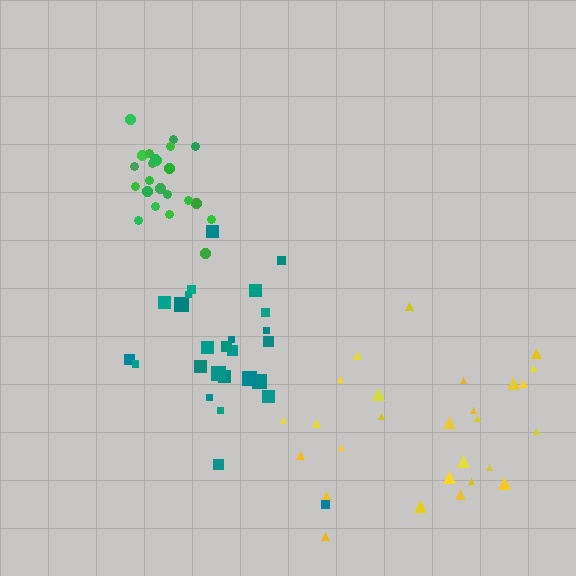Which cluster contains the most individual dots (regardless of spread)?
Yellow (27).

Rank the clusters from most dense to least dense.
green, teal, yellow.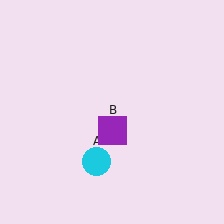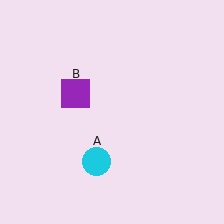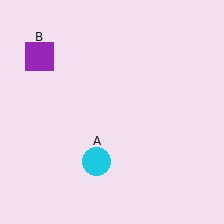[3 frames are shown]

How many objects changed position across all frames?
1 object changed position: purple square (object B).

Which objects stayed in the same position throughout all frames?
Cyan circle (object A) remained stationary.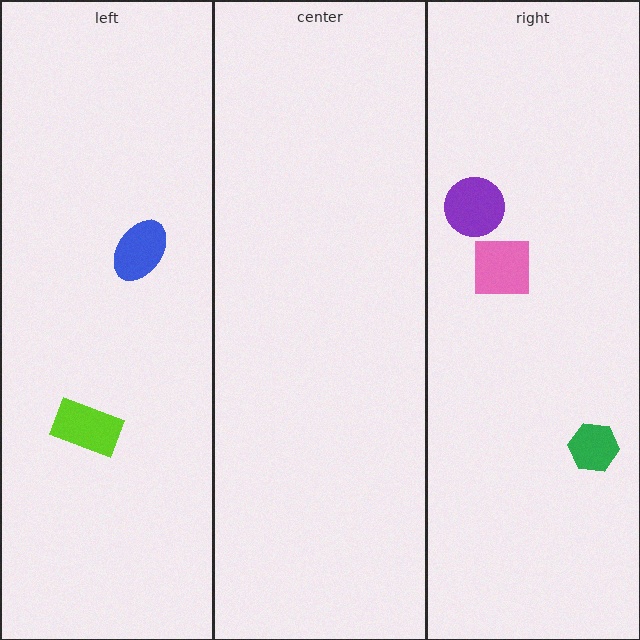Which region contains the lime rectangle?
The left region.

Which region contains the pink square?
The right region.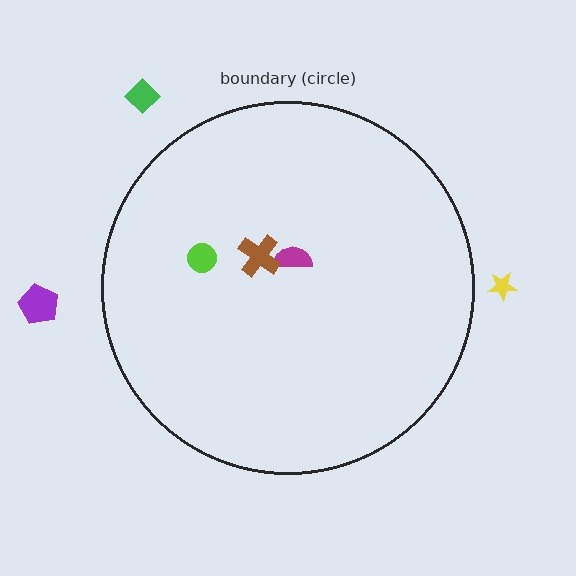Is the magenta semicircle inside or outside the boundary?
Inside.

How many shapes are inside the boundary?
3 inside, 3 outside.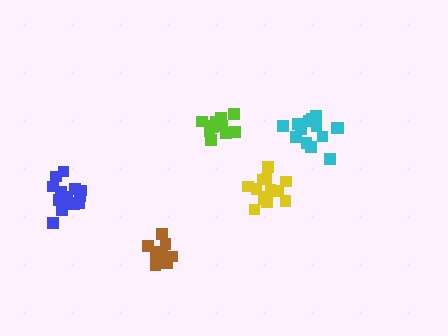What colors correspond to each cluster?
The clusters are colored: brown, lime, cyan, yellow, blue.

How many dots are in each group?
Group 1: 9 dots, Group 2: 11 dots, Group 3: 14 dots, Group 4: 14 dots, Group 5: 15 dots (63 total).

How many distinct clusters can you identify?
There are 5 distinct clusters.